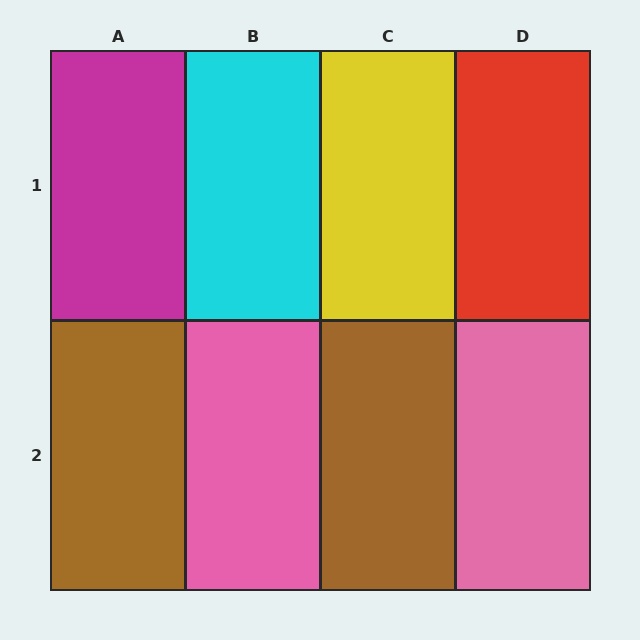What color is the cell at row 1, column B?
Cyan.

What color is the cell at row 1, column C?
Yellow.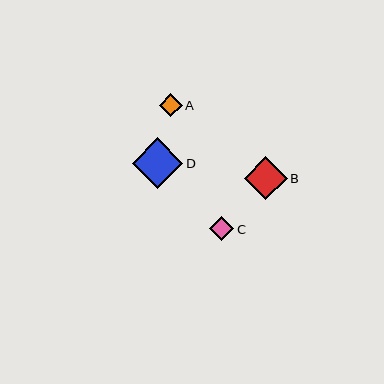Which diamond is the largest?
Diamond D is the largest with a size of approximately 51 pixels.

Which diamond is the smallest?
Diamond A is the smallest with a size of approximately 23 pixels.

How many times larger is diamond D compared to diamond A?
Diamond D is approximately 2.2 times the size of diamond A.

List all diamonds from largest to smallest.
From largest to smallest: D, B, C, A.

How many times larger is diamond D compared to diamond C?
Diamond D is approximately 2.0 times the size of diamond C.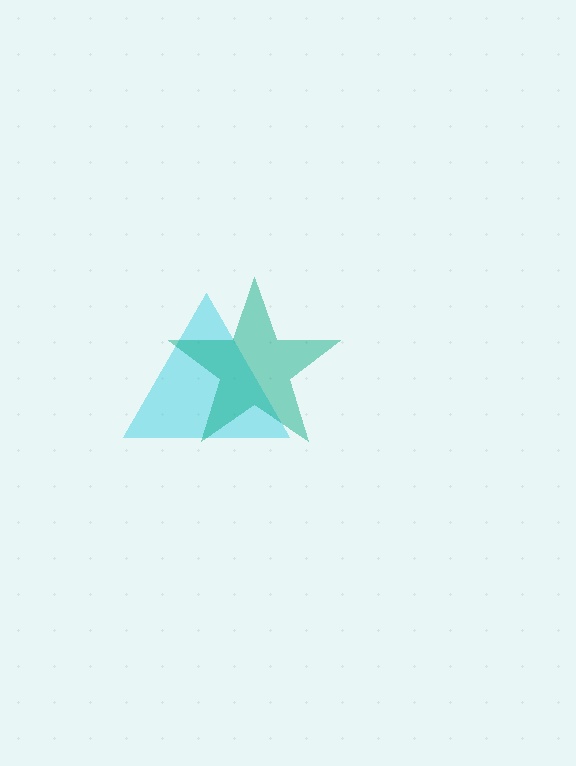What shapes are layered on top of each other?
The layered shapes are: a cyan triangle, a teal star.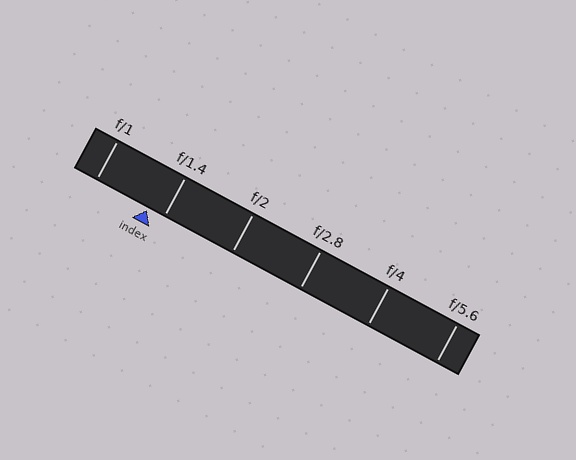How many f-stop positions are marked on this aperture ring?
There are 6 f-stop positions marked.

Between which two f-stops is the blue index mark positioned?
The index mark is between f/1 and f/1.4.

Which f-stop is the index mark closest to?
The index mark is closest to f/1.4.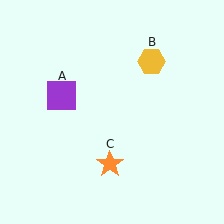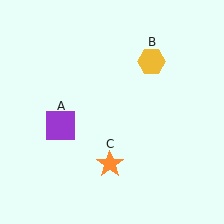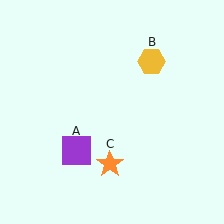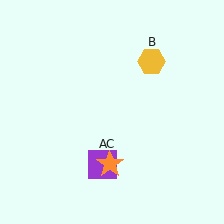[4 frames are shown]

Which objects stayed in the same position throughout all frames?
Yellow hexagon (object B) and orange star (object C) remained stationary.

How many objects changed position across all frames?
1 object changed position: purple square (object A).